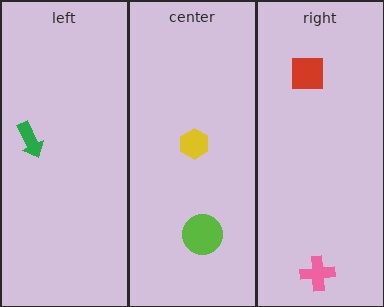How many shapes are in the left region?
1.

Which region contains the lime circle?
The center region.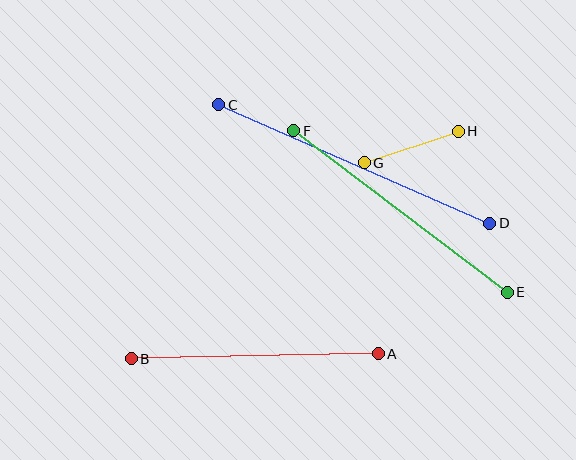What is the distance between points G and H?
The distance is approximately 99 pixels.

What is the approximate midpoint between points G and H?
The midpoint is at approximately (411, 147) pixels.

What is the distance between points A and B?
The distance is approximately 247 pixels.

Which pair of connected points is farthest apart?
Points C and D are farthest apart.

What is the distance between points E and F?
The distance is approximately 268 pixels.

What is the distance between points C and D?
The distance is approximately 295 pixels.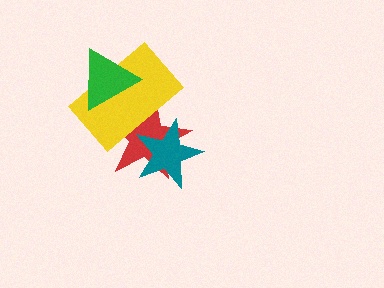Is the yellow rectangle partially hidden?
Yes, it is partially covered by another shape.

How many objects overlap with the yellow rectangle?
3 objects overlap with the yellow rectangle.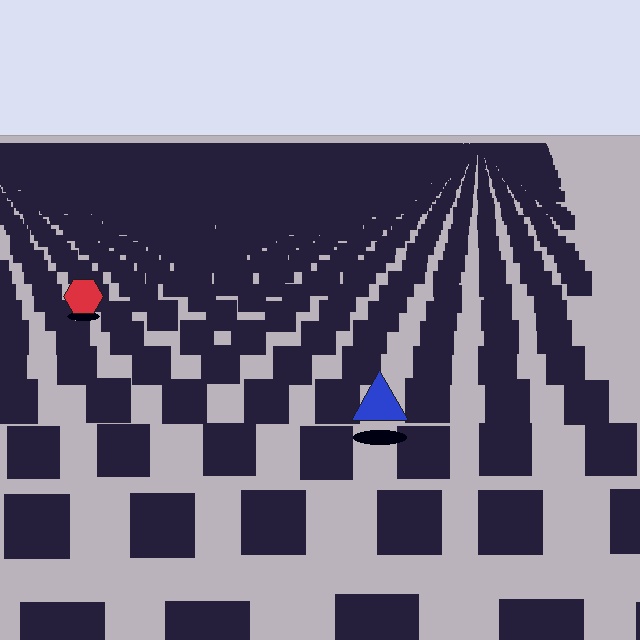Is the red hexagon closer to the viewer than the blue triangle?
No. The blue triangle is closer — you can tell from the texture gradient: the ground texture is coarser near it.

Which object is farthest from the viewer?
The red hexagon is farthest from the viewer. It appears smaller and the ground texture around it is denser.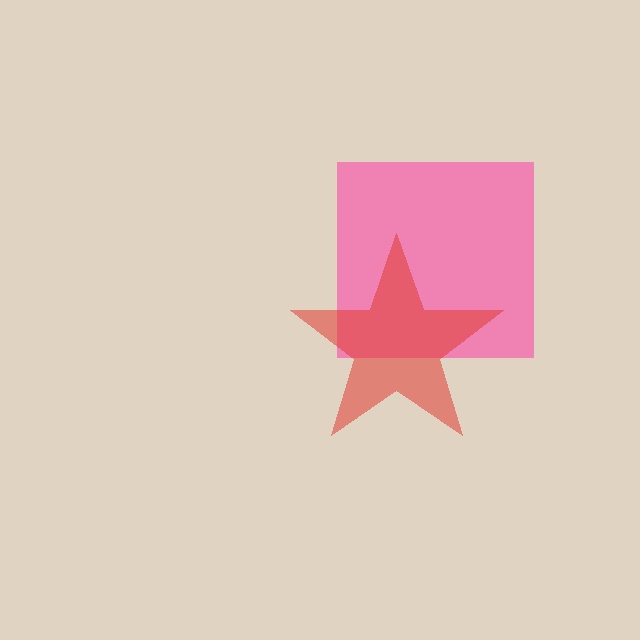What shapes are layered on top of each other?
The layered shapes are: a pink square, a red star.